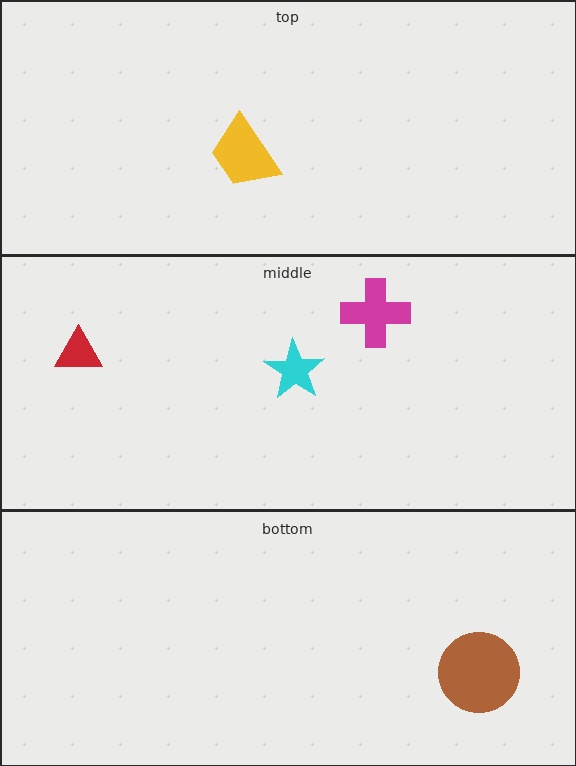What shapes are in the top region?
The yellow trapezoid.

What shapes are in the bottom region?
The brown circle.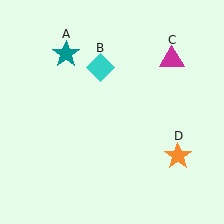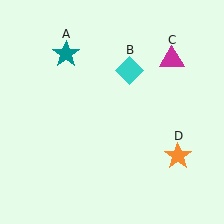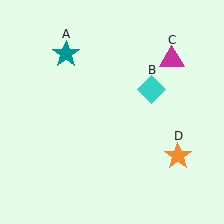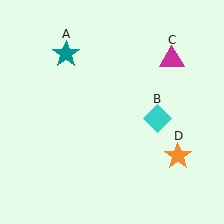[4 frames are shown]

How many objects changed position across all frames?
1 object changed position: cyan diamond (object B).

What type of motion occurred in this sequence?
The cyan diamond (object B) rotated clockwise around the center of the scene.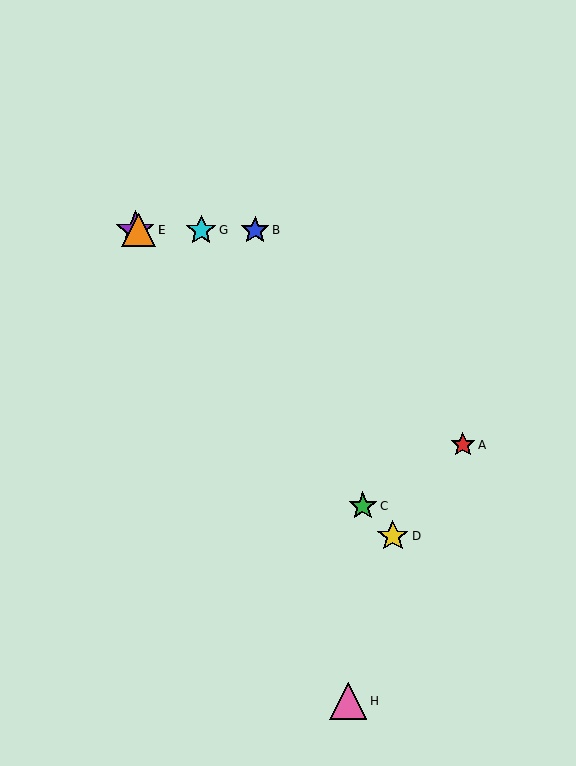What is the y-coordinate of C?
Object C is at y≈506.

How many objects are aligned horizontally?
4 objects (B, E, F, G) are aligned horizontally.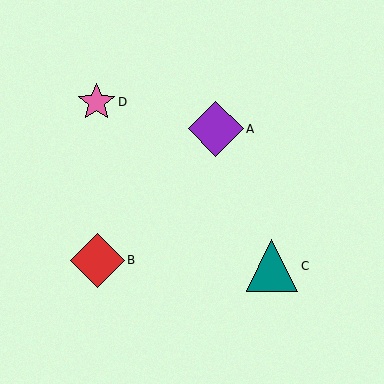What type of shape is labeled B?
Shape B is a red diamond.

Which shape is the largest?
The purple diamond (labeled A) is the largest.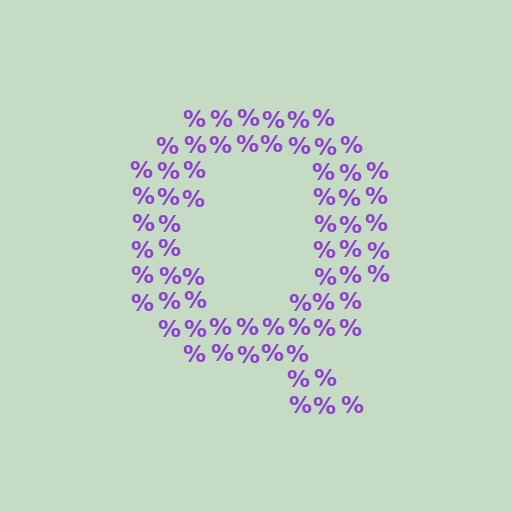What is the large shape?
The large shape is the letter Q.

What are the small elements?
The small elements are percent signs.